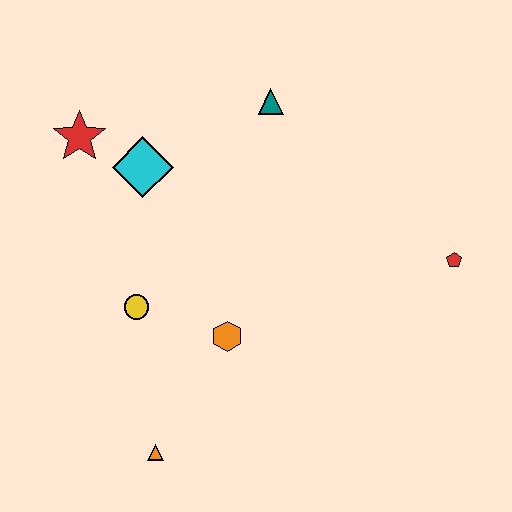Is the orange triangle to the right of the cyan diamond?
Yes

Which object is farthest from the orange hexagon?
The red star is farthest from the orange hexagon.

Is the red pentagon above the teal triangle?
No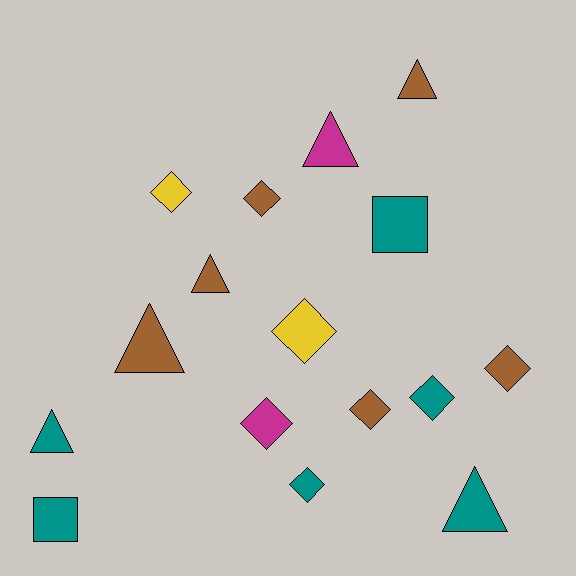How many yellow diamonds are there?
There are 2 yellow diamonds.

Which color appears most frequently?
Teal, with 6 objects.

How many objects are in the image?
There are 16 objects.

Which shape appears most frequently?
Diamond, with 8 objects.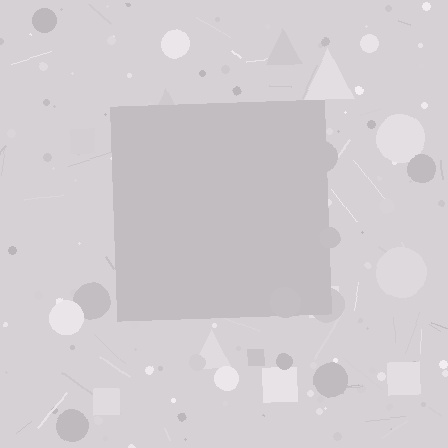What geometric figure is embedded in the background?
A square is embedded in the background.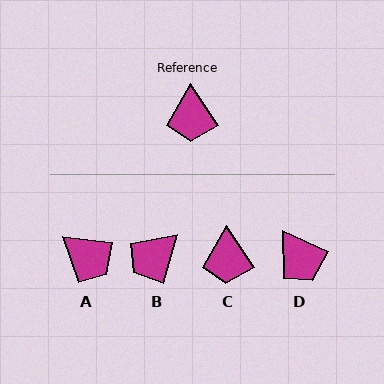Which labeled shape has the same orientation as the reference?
C.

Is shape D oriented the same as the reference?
No, it is off by about 31 degrees.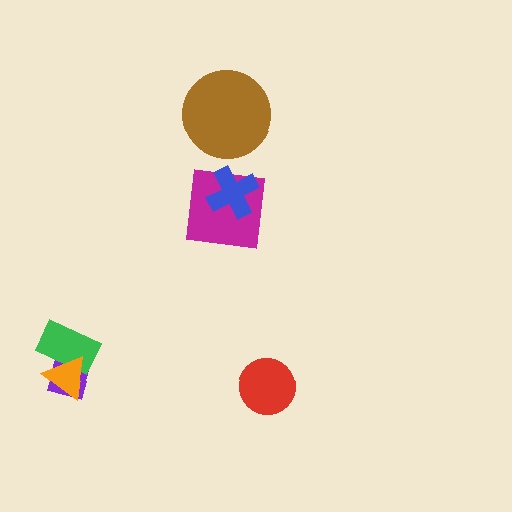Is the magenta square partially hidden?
Yes, it is partially covered by another shape.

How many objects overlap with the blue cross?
1 object overlaps with the blue cross.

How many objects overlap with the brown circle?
0 objects overlap with the brown circle.